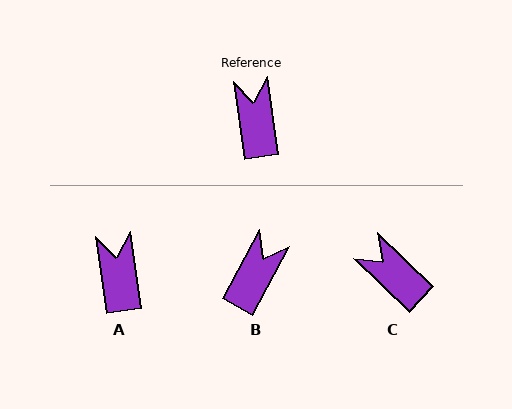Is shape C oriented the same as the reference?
No, it is off by about 38 degrees.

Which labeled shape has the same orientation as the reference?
A.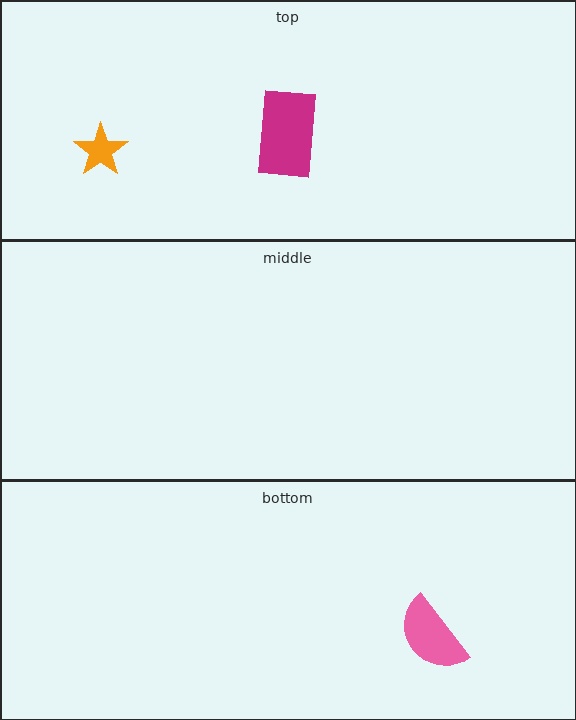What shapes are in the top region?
The magenta rectangle, the orange star.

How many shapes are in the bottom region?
1.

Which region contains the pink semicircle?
The bottom region.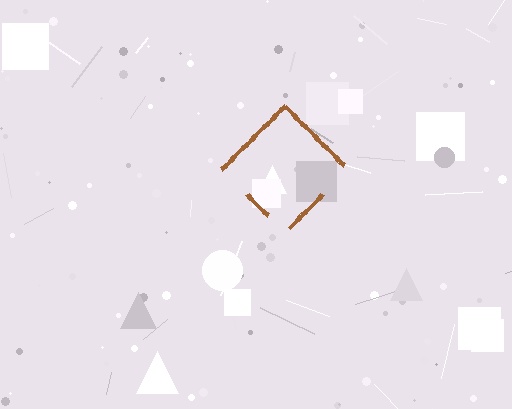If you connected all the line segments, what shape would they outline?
They would outline a diamond.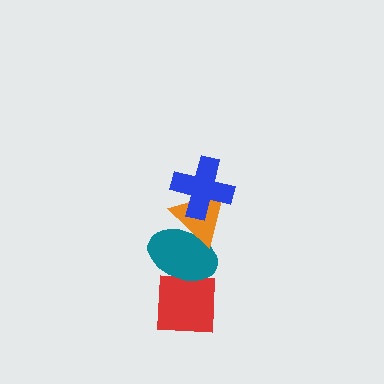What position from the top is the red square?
The red square is 4th from the top.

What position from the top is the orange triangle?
The orange triangle is 2nd from the top.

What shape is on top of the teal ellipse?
The orange triangle is on top of the teal ellipse.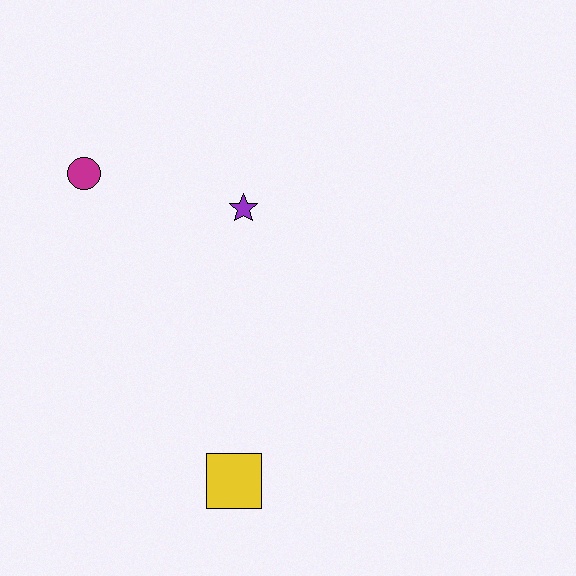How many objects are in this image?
There are 3 objects.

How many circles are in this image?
There is 1 circle.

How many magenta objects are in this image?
There is 1 magenta object.